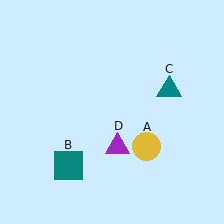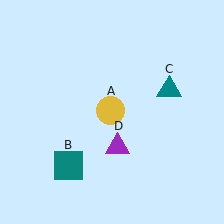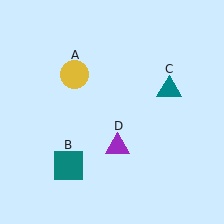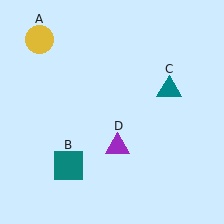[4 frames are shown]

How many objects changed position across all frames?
1 object changed position: yellow circle (object A).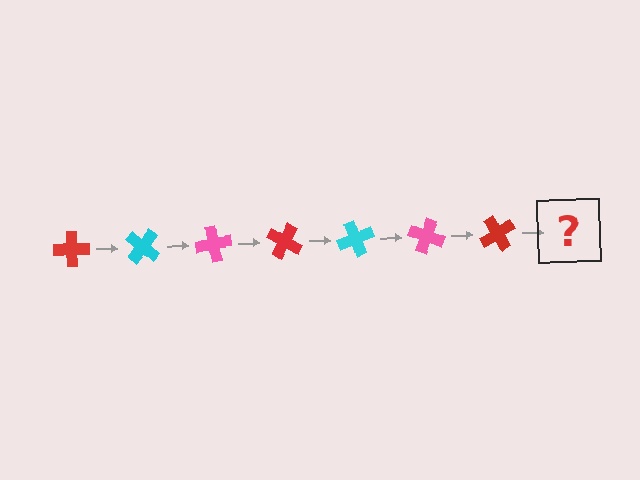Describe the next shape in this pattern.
It should be a cyan cross, rotated 280 degrees from the start.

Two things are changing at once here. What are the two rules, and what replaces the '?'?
The two rules are that it rotates 40 degrees each step and the color cycles through red, cyan, and pink. The '?' should be a cyan cross, rotated 280 degrees from the start.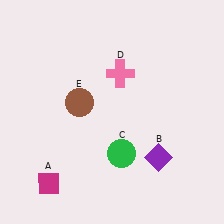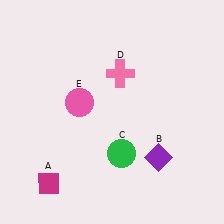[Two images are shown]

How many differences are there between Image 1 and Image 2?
There is 1 difference between the two images.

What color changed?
The circle (E) changed from brown in Image 1 to pink in Image 2.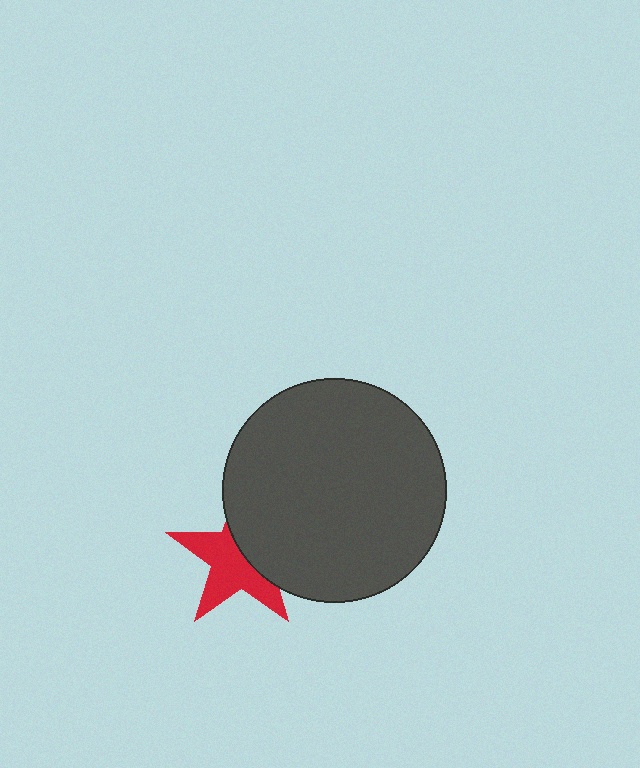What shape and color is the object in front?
The object in front is a dark gray circle.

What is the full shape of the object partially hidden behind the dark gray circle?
The partially hidden object is a red star.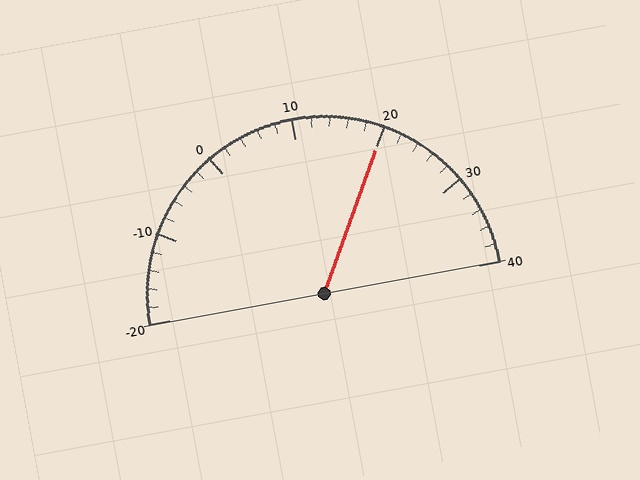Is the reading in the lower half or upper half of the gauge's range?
The reading is in the upper half of the range (-20 to 40).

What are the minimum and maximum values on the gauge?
The gauge ranges from -20 to 40.